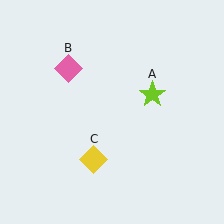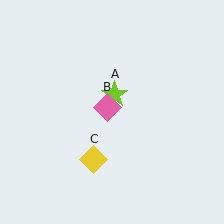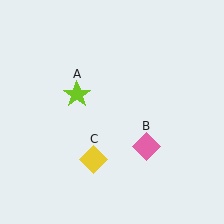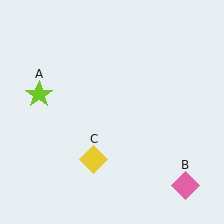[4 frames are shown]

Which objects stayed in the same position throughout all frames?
Yellow diamond (object C) remained stationary.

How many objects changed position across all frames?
2 objects changed position: lime star (object A), pink diamond (object B).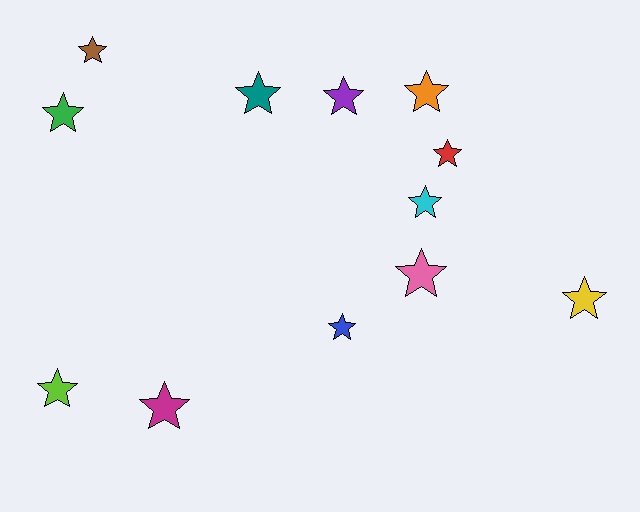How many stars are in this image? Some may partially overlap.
There are 12 stars.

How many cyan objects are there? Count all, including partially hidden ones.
There is 1 cyan object.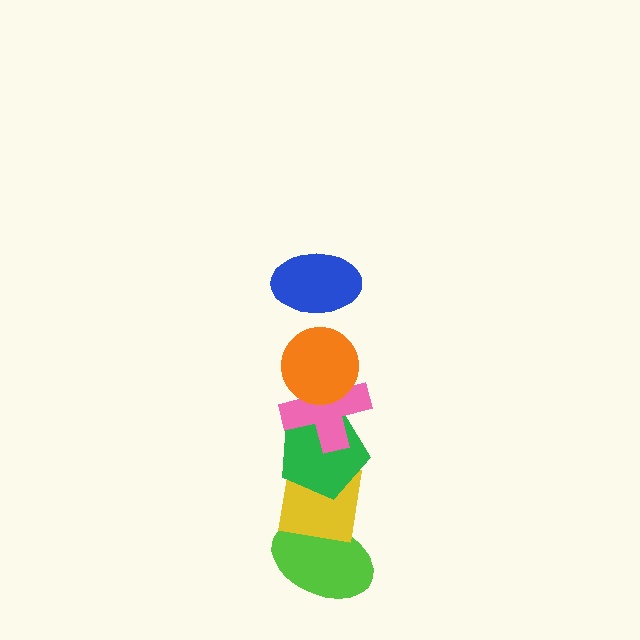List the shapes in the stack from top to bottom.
From top to bottom: the blue ellipse, the orange circle, the pink cross, the green pentagon, the yellow square, the lime ellipse.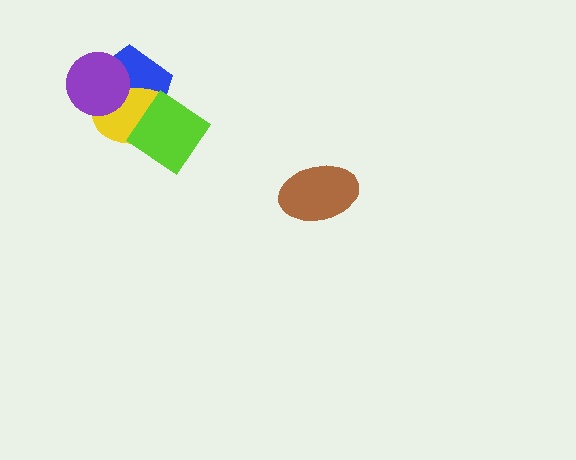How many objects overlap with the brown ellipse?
0 objects overlap with the brown ellipse.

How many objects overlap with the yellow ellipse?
3 objects overlap with the yellow ellipse.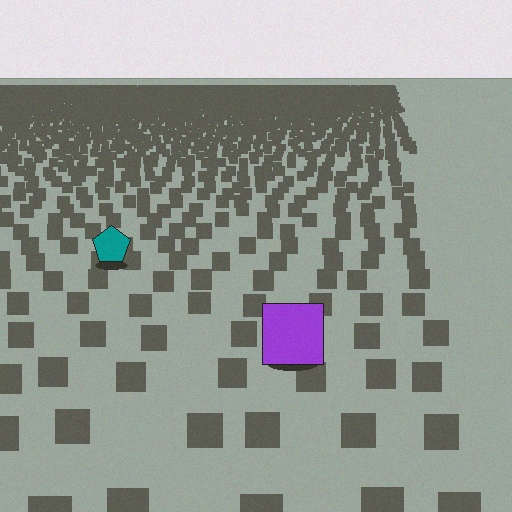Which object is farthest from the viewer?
The teal pentagon is farthest from the viewer. It appears smaller and the ground texture around it is denser.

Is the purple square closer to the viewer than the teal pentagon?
Yes. The purple square is closer — you can tell from the texture gradient: the ground texture is coarser near it.